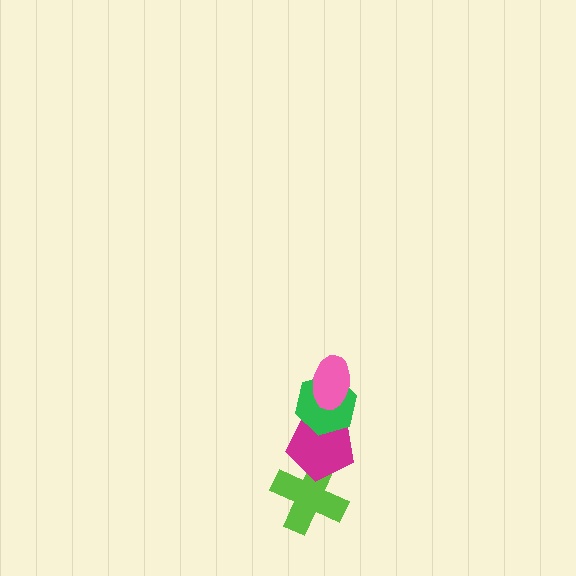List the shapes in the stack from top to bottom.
From top to bottom: the pink ellipse, the green hexagon, the magenta pentagon, the lime cross.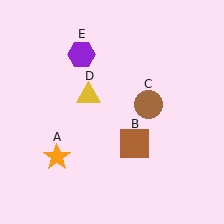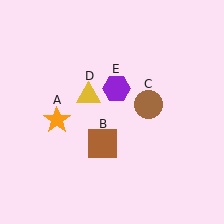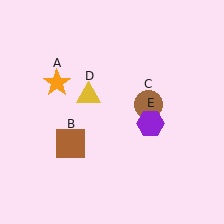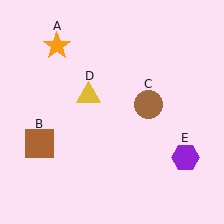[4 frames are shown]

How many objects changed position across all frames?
3 objects changed position: orange star (object A), brown square (object B), purple hexagon (object E).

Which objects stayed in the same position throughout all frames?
Brown circle (object C) and yellow triangle (object D) remained stationary.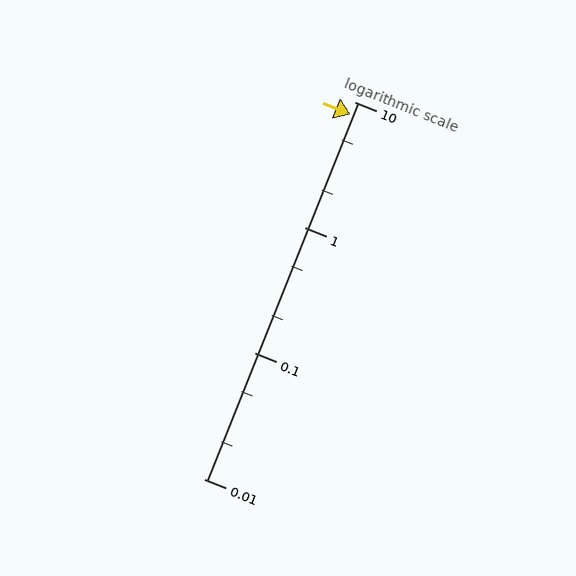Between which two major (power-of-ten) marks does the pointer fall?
The pointer is between 1 and 10.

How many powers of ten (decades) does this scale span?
The scale spans 3 decades, from 0.01 to 10.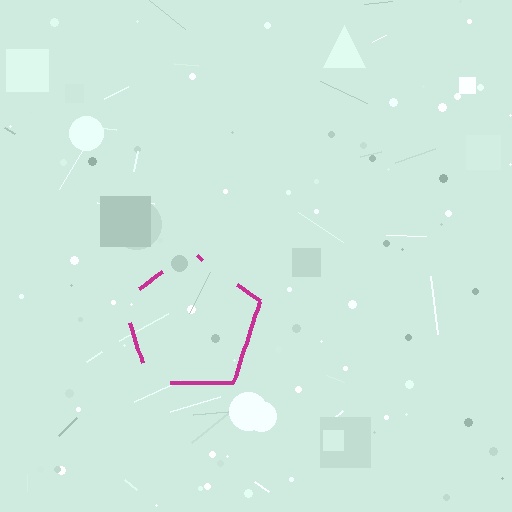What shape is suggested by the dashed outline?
The dashed outline suggests a pentagon.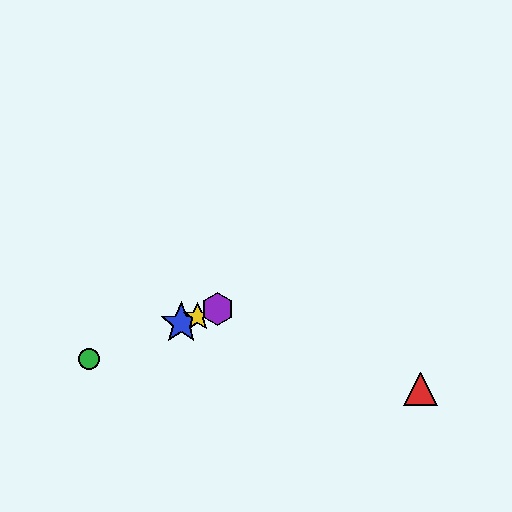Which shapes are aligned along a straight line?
The blue star, the green circle, the yellow star, the purple hexagon are aligned along a straight line.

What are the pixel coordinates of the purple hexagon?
The purple hexagon is at (217, 309).